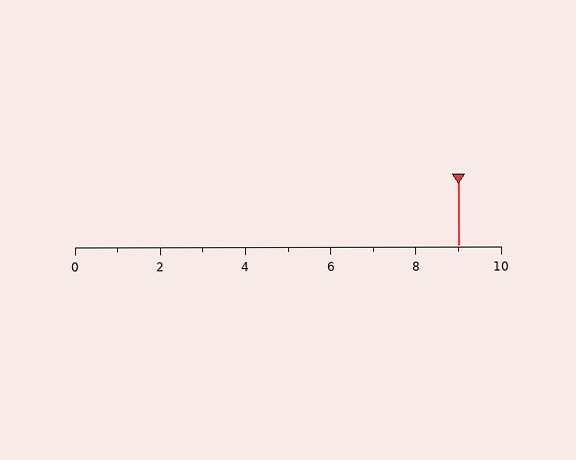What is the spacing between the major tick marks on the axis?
The major ticks are spaced 2 apart.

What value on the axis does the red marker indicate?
The marker indicates approximately 9.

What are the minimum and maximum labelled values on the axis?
The axis runs from 0 to 10.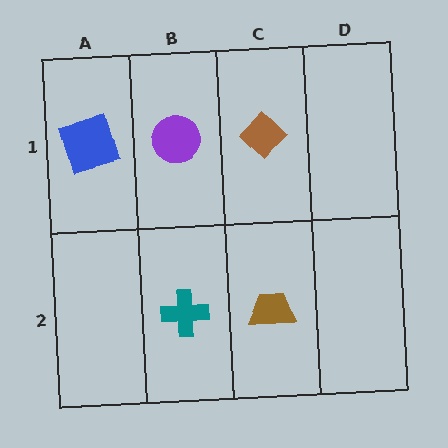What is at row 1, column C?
A brown diamond.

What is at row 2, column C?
A brown trapezoid.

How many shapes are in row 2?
2 shapes.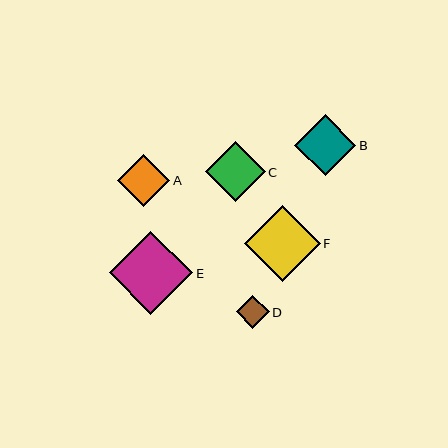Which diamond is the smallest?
Diamond D is the smallest with a size of approximately 33 pixels.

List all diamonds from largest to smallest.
From largest to smallest: E, F, B, C, A, D.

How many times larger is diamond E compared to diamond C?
Diamond E is approximately 1.4 times the size of diamond C.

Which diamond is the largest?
Diamond E is the largest with a size of approximately 83 pixels.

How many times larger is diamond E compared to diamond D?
Diamond E is approximately 2.5 times the size of diamond D.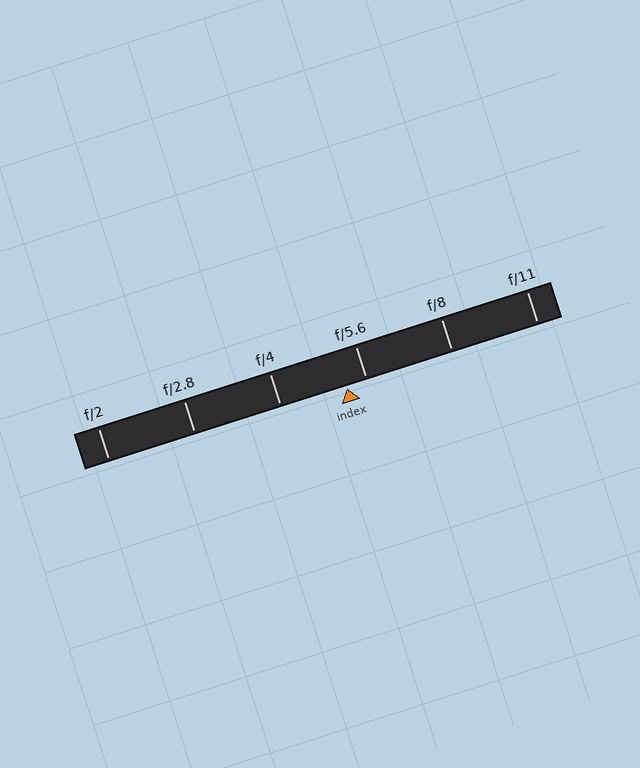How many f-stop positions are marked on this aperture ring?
There are 6 f-stop positions marked.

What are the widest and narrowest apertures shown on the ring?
The widest aperture shown is f/2 and the narrowest is f/11.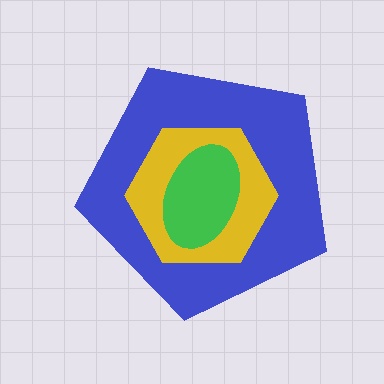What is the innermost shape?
The green ellipse.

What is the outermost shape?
The blue pentagon.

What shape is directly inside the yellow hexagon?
The green ellipse.